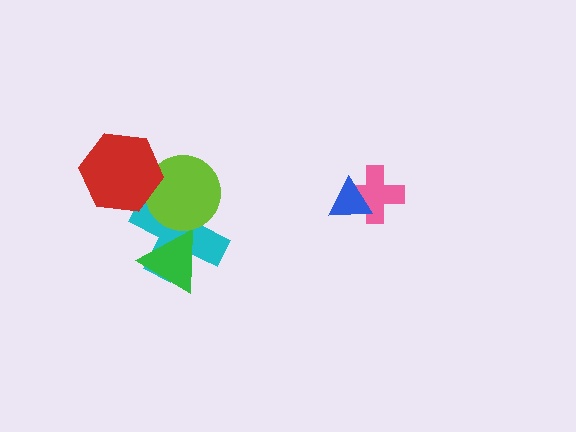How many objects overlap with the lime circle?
2 objects overlap with the lime circle.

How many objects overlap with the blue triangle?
1 object overlaps with the blue triangle.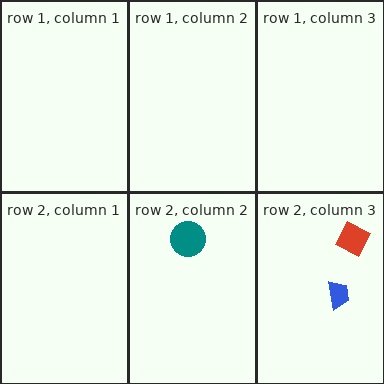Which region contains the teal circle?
The row 2, column 2 region.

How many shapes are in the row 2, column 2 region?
1.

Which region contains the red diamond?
The row 2, column 3 region.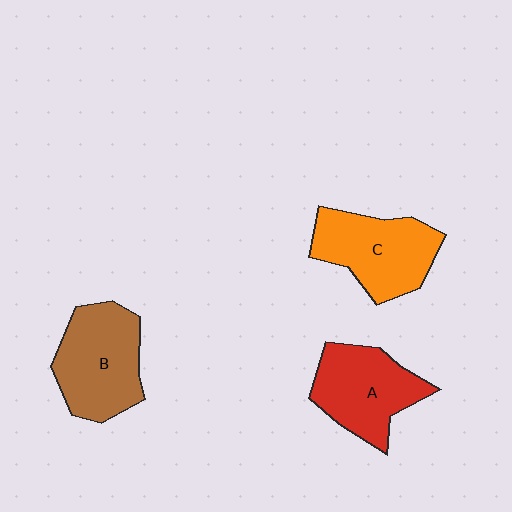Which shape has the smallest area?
Shape A (red).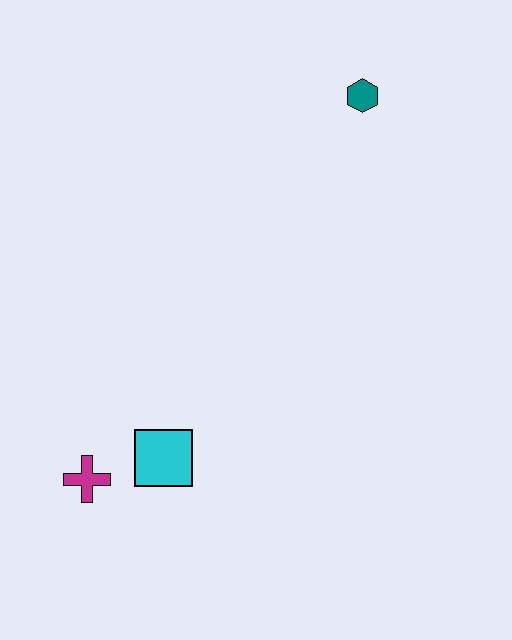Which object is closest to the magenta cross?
The cyan square is closest to the magenta cross.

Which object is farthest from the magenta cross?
The teal hexagon is farthest from the magenta cross.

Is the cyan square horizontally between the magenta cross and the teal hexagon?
Yes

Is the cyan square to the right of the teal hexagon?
No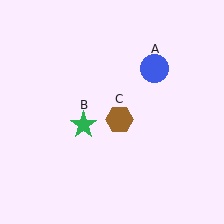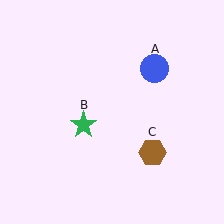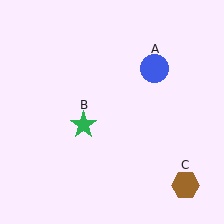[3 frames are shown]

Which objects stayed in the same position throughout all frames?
Blue circle (object A) and green star (object B) remained stationary.